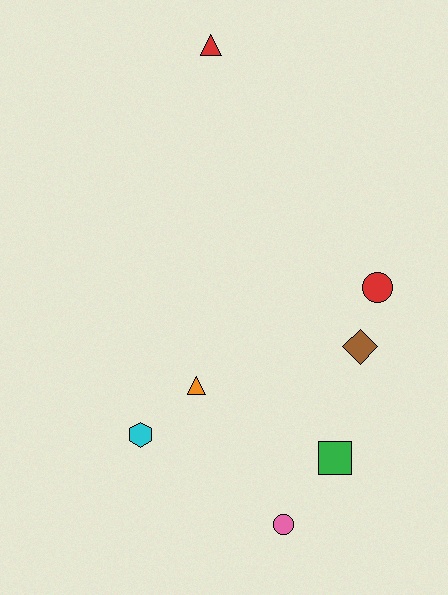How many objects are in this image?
There are 7 objects.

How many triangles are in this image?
There are 2 triangles.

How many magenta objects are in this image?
There are no magenta objects.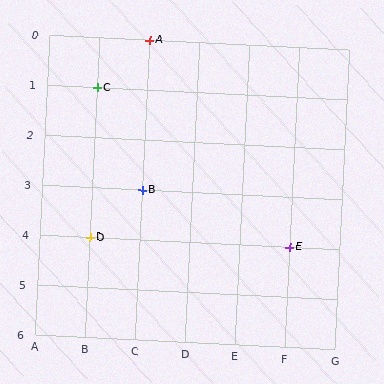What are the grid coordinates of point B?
Point B is at grid coordinates (C, 3).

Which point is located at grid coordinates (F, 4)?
Point E is at (F, 4).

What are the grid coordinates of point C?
Point C is at grid coordinates (B, 1).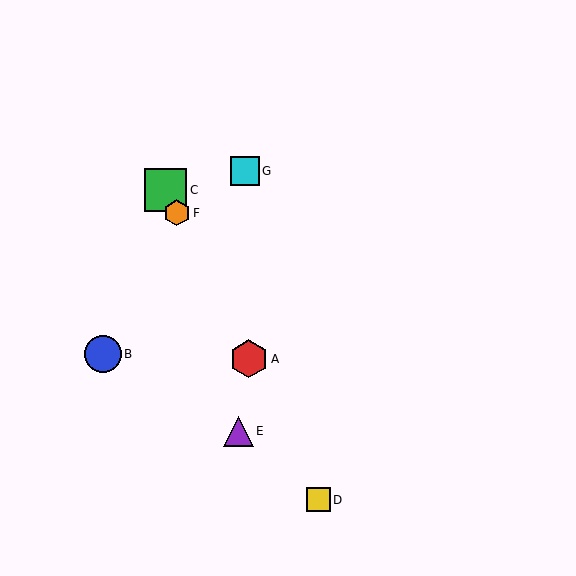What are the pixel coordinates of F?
Object F is at (177, 213).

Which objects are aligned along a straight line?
Objects A, C, D, F are aligned along a straight line.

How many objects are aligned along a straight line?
4 objects (A, C, D, F) are aligned along a straight line.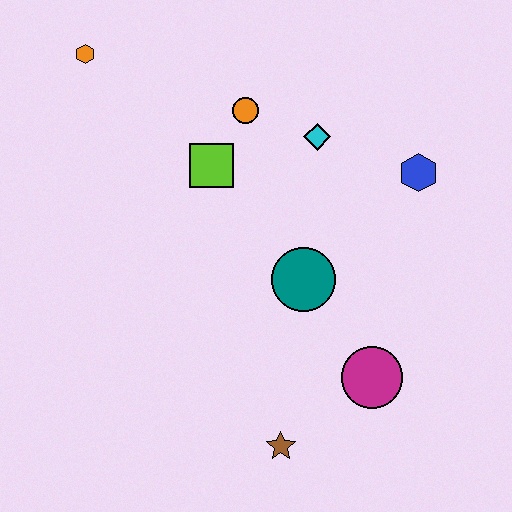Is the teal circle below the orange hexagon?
Yes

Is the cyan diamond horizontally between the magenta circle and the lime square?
Yes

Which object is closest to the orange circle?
The lime square is closest to the orange circle.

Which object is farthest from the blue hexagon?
The orange hexagon is farthest from the blue hexagon.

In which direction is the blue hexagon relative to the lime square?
The blue hexagon is to the right of the lime square.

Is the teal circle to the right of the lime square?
Yes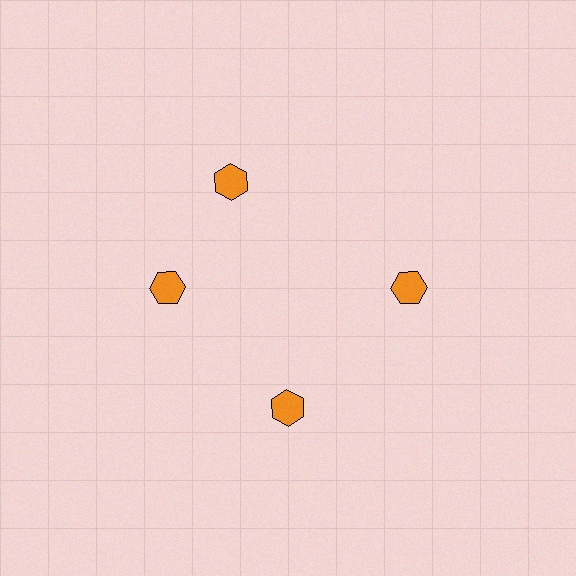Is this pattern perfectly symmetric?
No. The 4 orange hexagons are arranged in a ring, but one element near the 12 o'clock position is rotated out of alignment along the ring, breaking the 4-fold rotational symmetry.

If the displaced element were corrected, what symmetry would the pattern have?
It would have 4-fold rotational symmetry — the pattern would map onto itself every 90 degrees.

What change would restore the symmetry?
The symmetry would be restored by rotating it back into even spacing with its neighbors so that all 4 hexagons sit at equal angles and equal distance from the center.